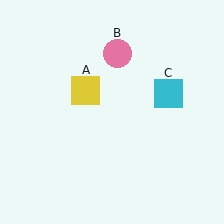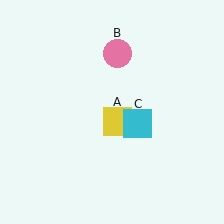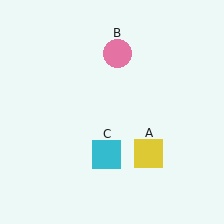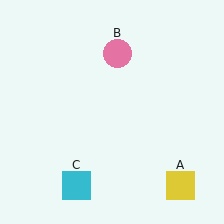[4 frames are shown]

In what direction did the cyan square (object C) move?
The cyan square (object C) moved down and to the left.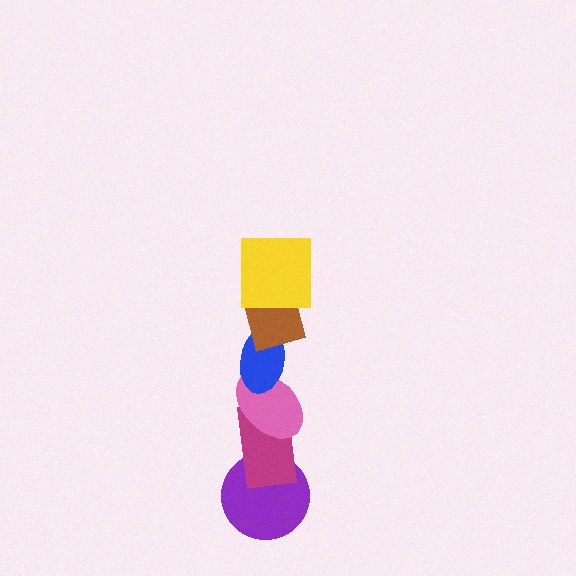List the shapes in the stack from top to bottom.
From top to bottom: the yellow square, the brown diamond, the blue ellipse, the pink ellipse, the magenta rectangle, the purple circle.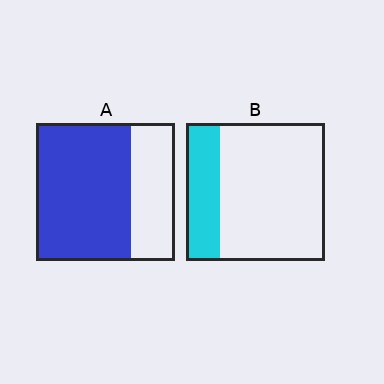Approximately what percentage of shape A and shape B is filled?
A is approximately 70% and B is approximately 25%.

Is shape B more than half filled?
No.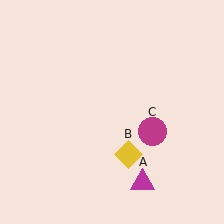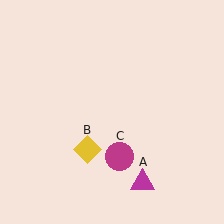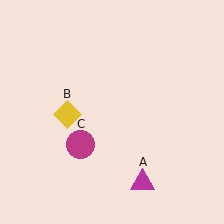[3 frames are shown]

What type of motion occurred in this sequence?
The yellow diamond (object B), magenta circle (object C) rotated clockwise around the center of the scene.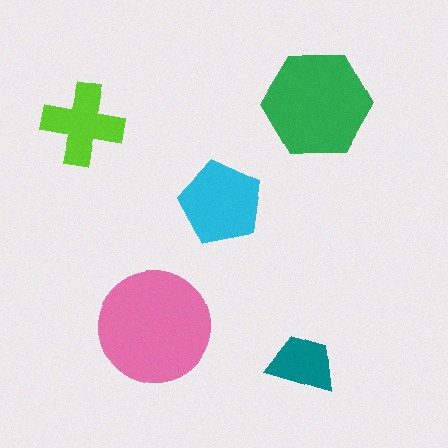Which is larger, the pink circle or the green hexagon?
The pink circle.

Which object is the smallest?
The teal trapezoid.